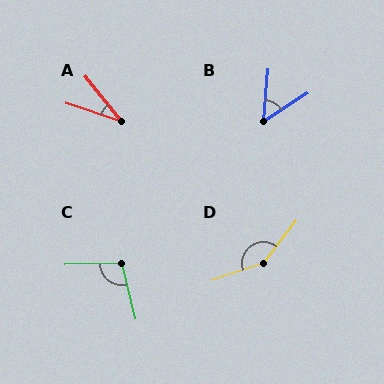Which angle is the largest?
D, at approximately 146 degrees.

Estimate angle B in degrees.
Approximately 53 degrees.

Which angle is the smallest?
A, at approximately 33 degrees.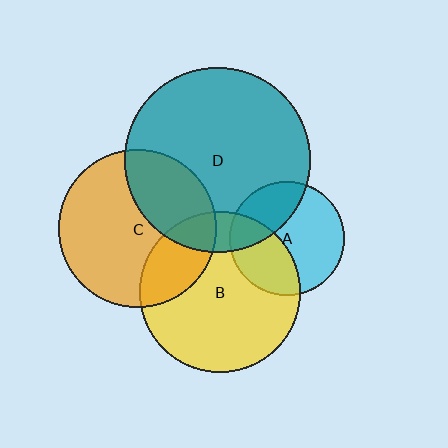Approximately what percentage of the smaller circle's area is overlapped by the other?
Approximately 25%.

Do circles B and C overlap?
Yes.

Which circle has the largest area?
Circle D (teal).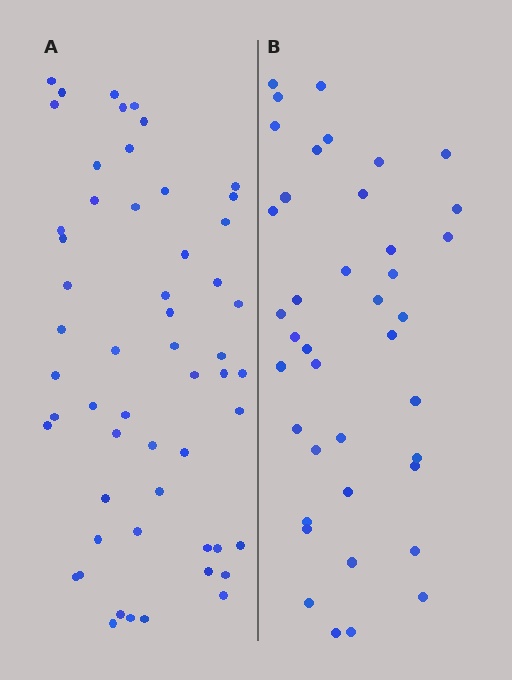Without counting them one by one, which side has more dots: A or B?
Region A (the left region) has more dots.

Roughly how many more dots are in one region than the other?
Region A has approximately 15 more dots than region B.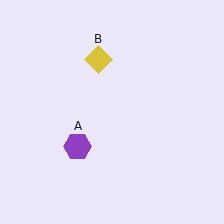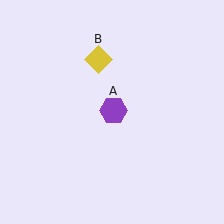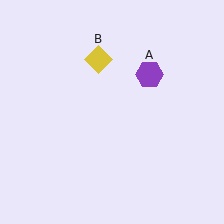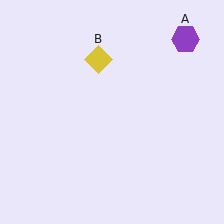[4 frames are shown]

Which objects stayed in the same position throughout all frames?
Yellow diamond (object B) remained stationary.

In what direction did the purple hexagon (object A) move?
The purple hexagon (object A) moved up and to the right.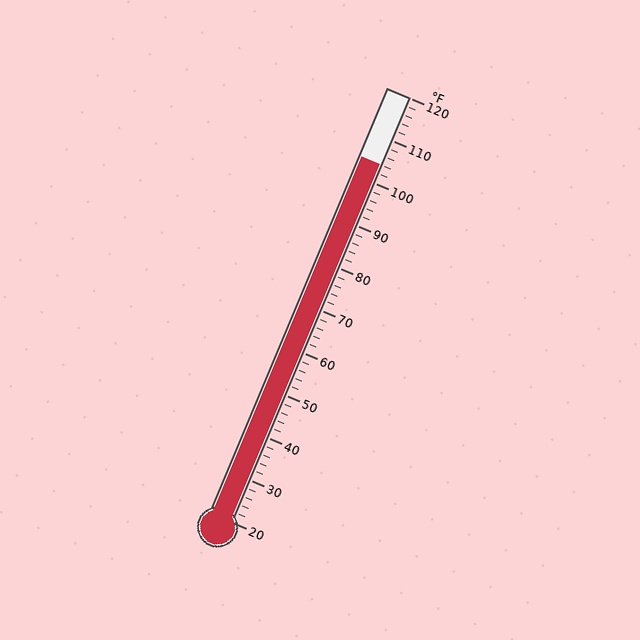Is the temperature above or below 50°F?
The temperature is above 50°F.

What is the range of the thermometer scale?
The thermometer scale ranges from 20°F to 120°F.